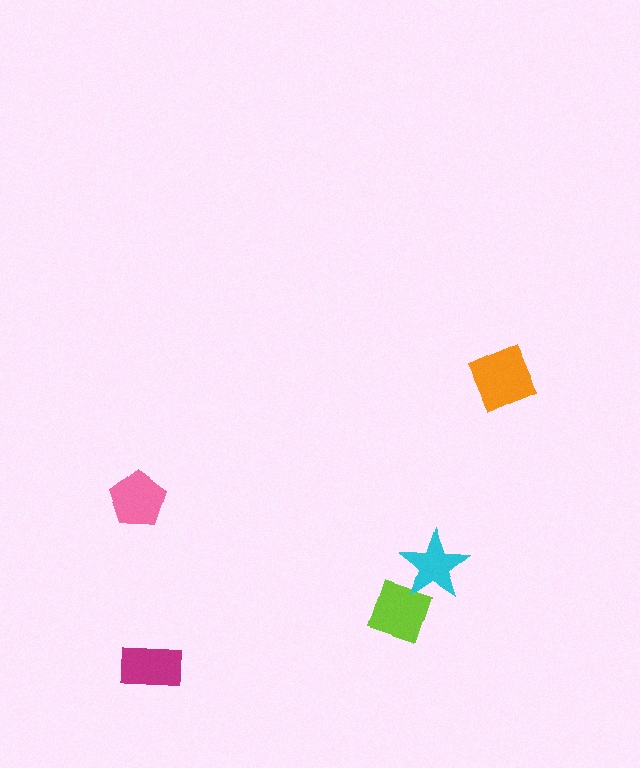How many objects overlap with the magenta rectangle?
0 objects overlap with the magenta rectangle.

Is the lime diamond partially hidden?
Yes, it is partially covered by another shape.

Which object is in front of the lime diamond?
The cyan star is in front of the lime diamond.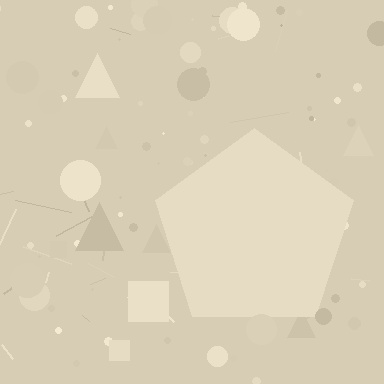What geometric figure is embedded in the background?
A pentagon is embedded in the background.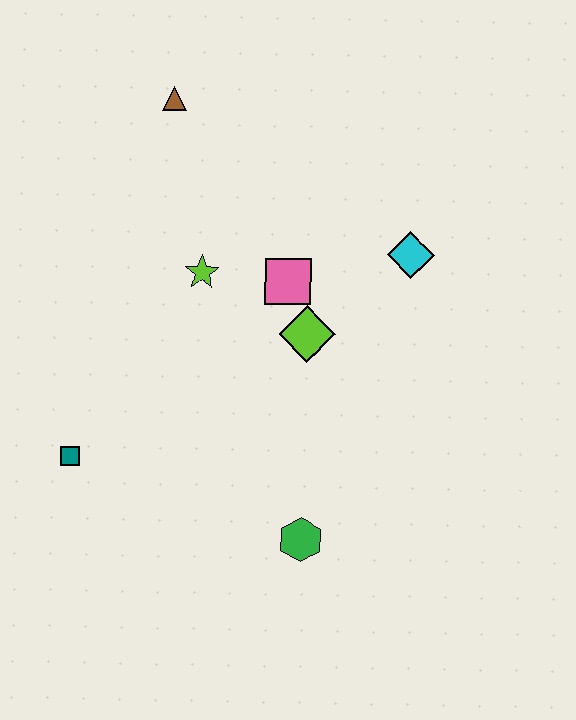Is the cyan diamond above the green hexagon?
Yes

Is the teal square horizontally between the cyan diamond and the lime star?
No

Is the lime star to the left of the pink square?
Yes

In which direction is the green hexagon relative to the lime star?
The green hexagon is below the lime star.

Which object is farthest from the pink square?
The teal square is farthest from the pink square.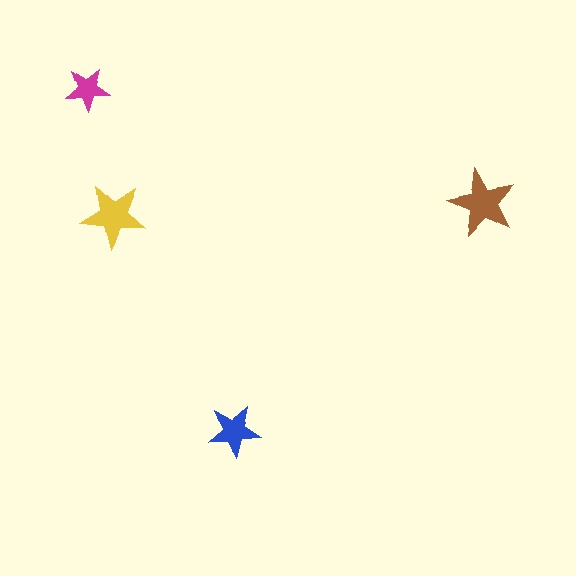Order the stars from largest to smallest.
the brown one, the yellow one, the blue one, the magenta one.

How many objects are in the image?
There are 4 objects in the image.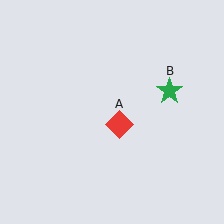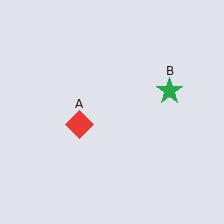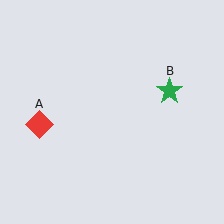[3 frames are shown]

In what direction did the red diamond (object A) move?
The red diamond (object A) moved left.